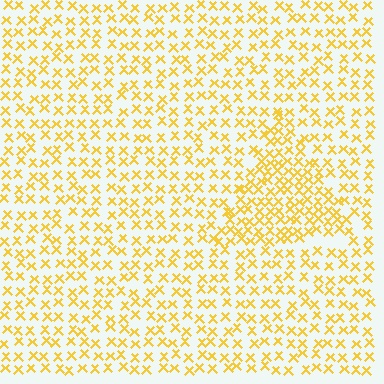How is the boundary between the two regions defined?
The boundary is defined by a change in element density (approximately 1.7x ratio). All elements are the same color, size, and shape.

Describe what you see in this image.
The image contains small yellow elements arranged at two different densities. A triangle-shaped region is visible where the elements are more densely packed than the surrounding area.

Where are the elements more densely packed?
The elements are more densely packed inside the triangle boundary.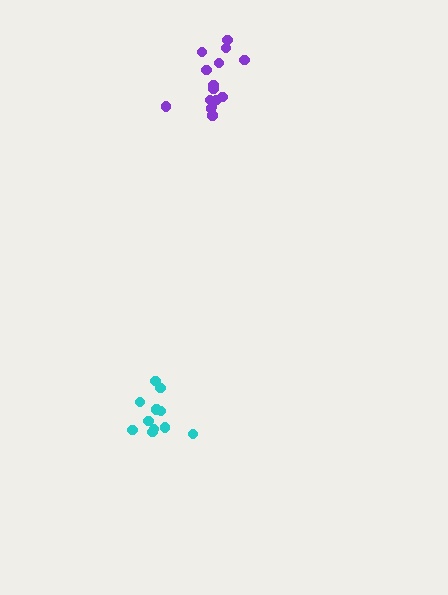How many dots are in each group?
Group 1: 11 dots, Group 2: 15 dots (26 total).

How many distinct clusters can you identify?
There are 2 distinct clusters.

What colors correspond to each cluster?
The clusters are colored: cyan, purple.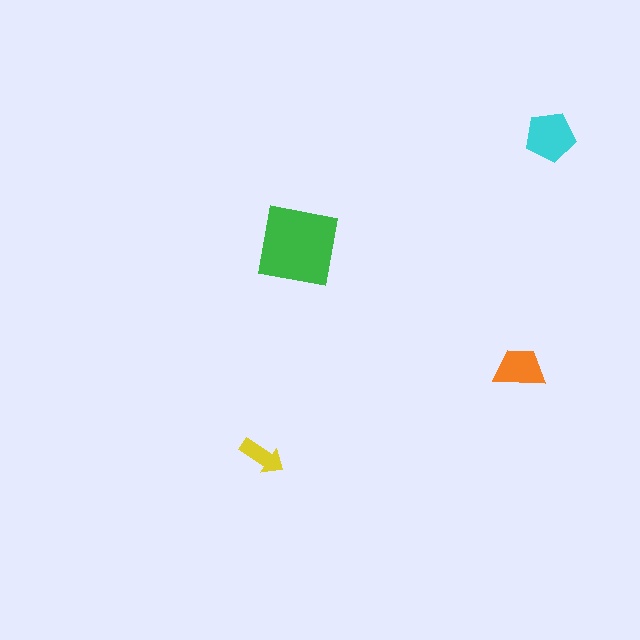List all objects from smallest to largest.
The yellow arrow, the orange trapezoid, the cyan pentagon, the green square.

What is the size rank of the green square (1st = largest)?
1st.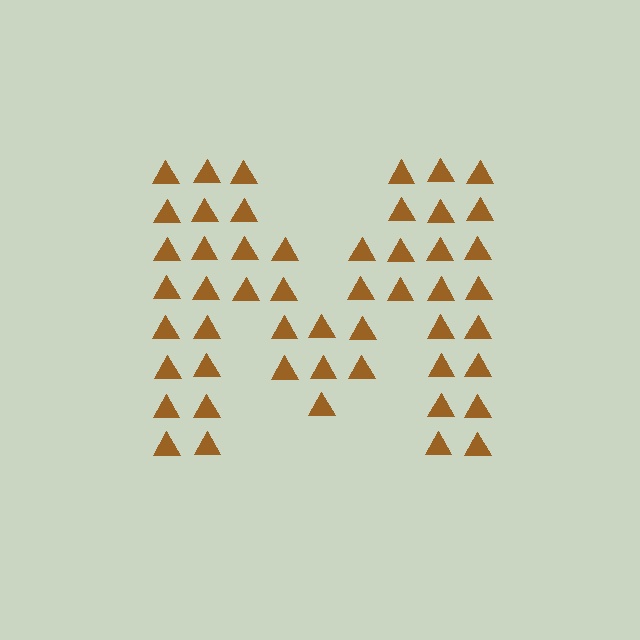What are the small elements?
The small elements are triangles.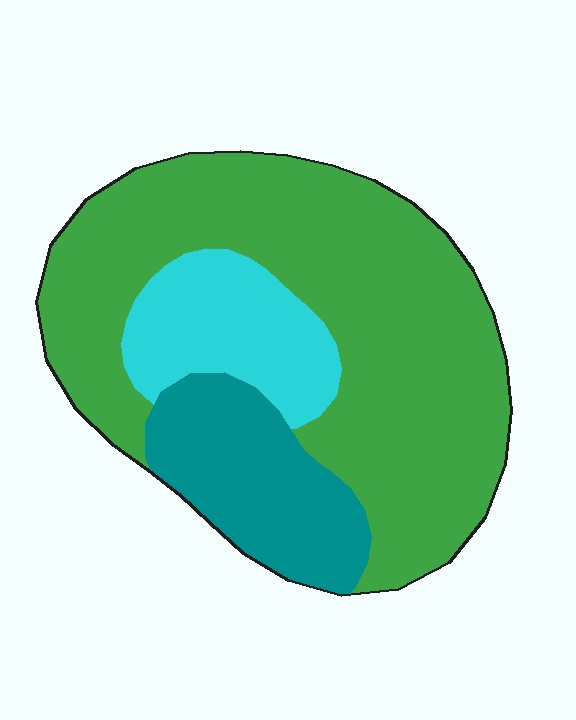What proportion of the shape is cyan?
Cyan takes up about one sixth (1/6) of the shape.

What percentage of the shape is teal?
Teal takes up between a sixth and a third of the shape.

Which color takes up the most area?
Green, at roughly 65%.